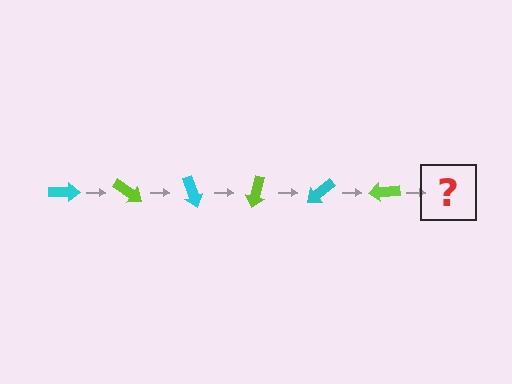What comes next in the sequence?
The next element should be a cyan arrow, rotated 210 degrees from the start.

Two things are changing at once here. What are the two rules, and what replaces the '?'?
The two rules are that it rotates 35 degrees each step and the color cycles through cyan and lime. The '?' should be a cyan arrow, rotated 210 degrees from the start.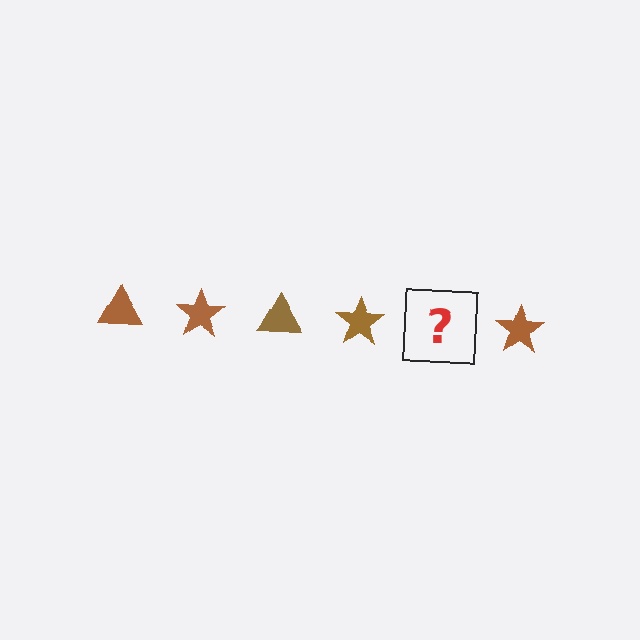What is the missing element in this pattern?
The missing element is a brown triangle.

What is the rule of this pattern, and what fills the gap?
The rule is that the pattern cycles through triangle, star shapes in brown. The gap should be filled with a brown triangle.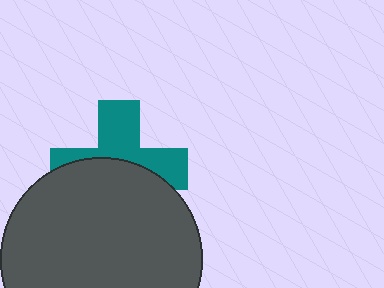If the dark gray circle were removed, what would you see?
You would see the complete teal cross.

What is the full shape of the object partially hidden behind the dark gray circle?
The partially hidden object is a teal cross.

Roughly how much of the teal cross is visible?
About half of it is visible (roughly 48%).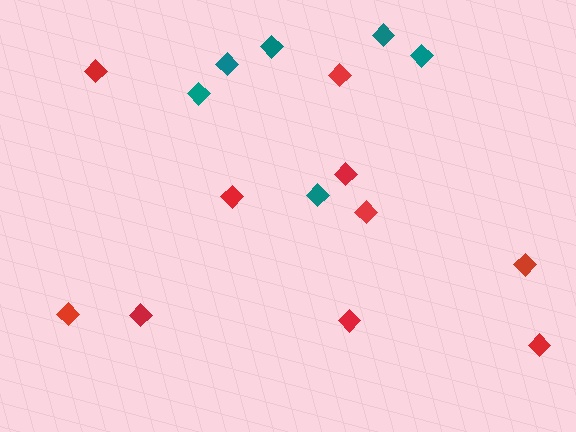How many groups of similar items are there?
There are 2 groups: one group of teal diamonds (6) and one group of red diamonds (10).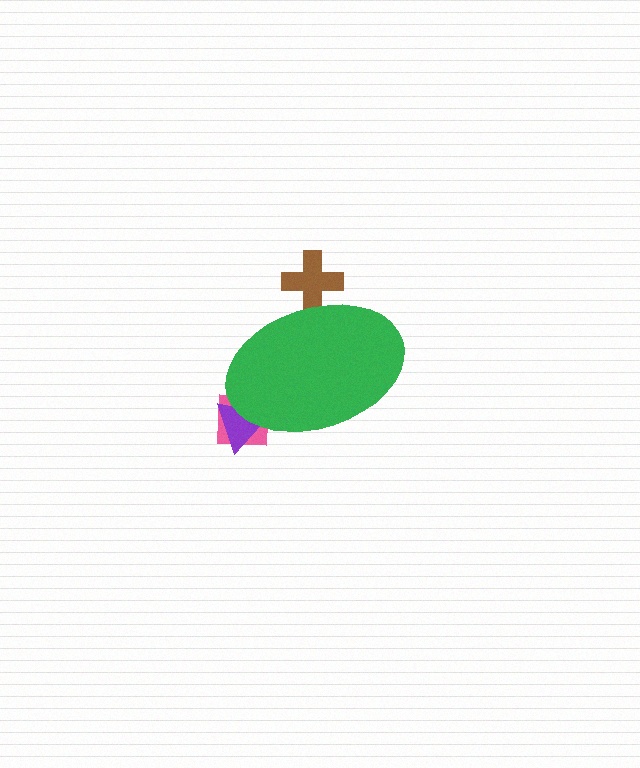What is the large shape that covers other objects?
A green ellipse.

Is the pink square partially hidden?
Yes, the pink square is partially hidden behind the green ellipse.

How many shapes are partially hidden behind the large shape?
3 shapes are partially hidden.